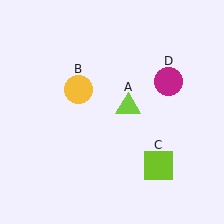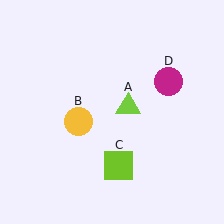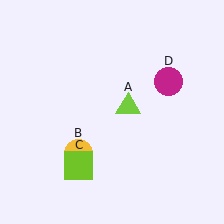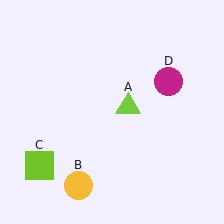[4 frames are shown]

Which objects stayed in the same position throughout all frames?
Lime triangle (object A) and magenta circle (object D) remained stationary.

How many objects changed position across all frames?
2 objects changed position: yellow circle (object B), lime square (object C).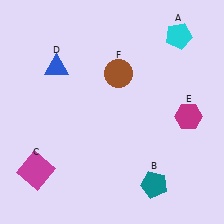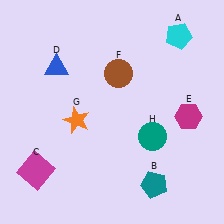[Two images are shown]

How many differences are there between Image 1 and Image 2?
There are 2 differences between the two images.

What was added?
An orange star (G), a teal circle (H) were added in Image 2.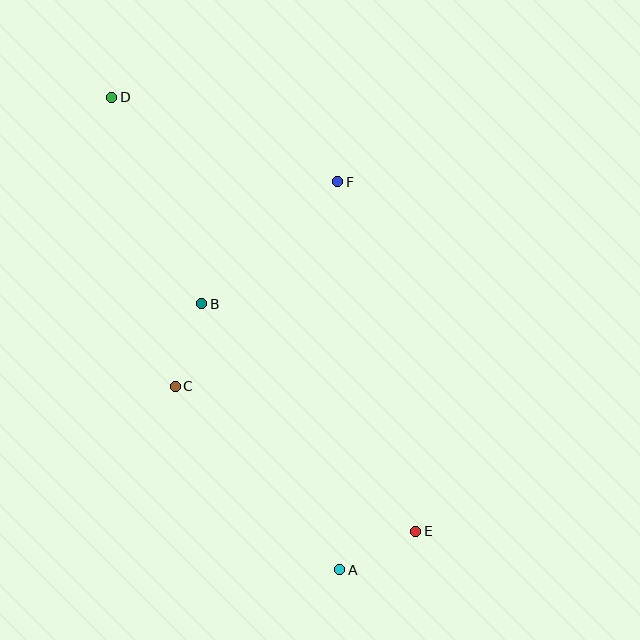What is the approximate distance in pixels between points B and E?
The distance between B and E is approximately 313 pixels.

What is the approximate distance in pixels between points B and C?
The distance between B and C is approximately 87 pixels.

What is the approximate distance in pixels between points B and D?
The distance between B and D is approximately 225 pixels.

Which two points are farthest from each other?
Points D and E are farthest from each other.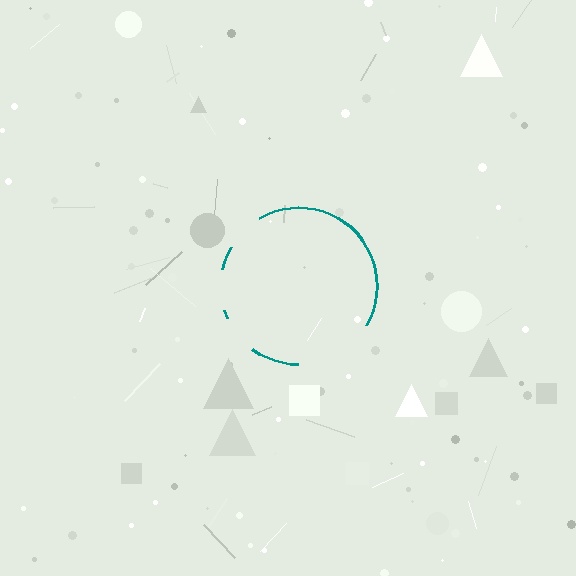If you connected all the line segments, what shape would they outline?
They would outline a circle.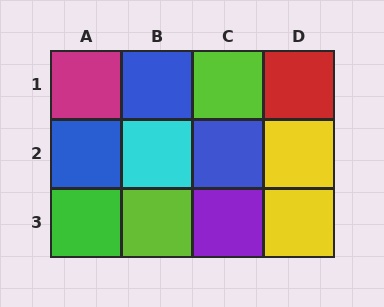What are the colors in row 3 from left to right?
Green, lime, purple, yellow.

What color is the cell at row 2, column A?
Blue.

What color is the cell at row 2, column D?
Yellow.